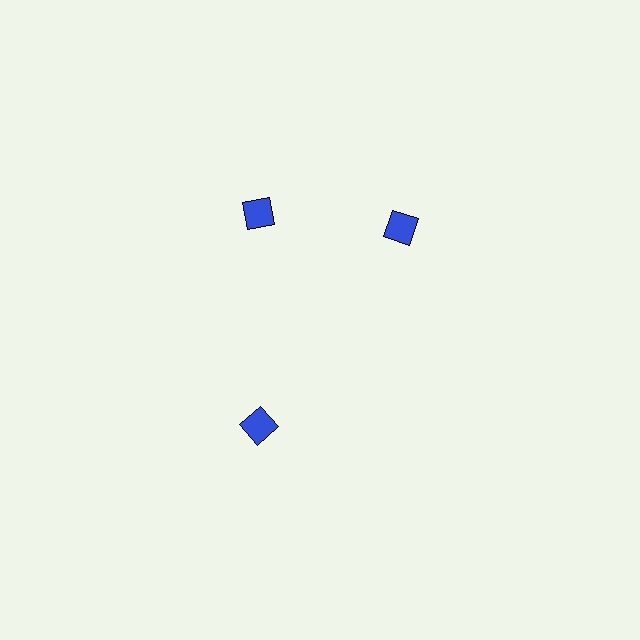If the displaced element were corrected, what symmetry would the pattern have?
It would have 3-fold rotational symmetry — the pattern would map onto itself every 120 degrees.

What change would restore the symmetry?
The symmetry would be restored by rotating it back into even spacing with its neighbors so that all 3 diamonds sit at equal angles and equal distance from the center.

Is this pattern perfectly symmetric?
No. The 3 blue diamonds are arranged in a ring, but one element near the 3 o'clock position is rotated out of alignment along the ring, breaking the 3-fold rotational symmetry.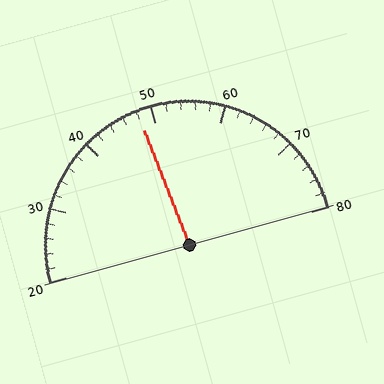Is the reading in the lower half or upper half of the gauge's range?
The reading is in the lower half of the range (20 to 80).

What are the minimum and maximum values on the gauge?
The gauge ranges from 20 to 80.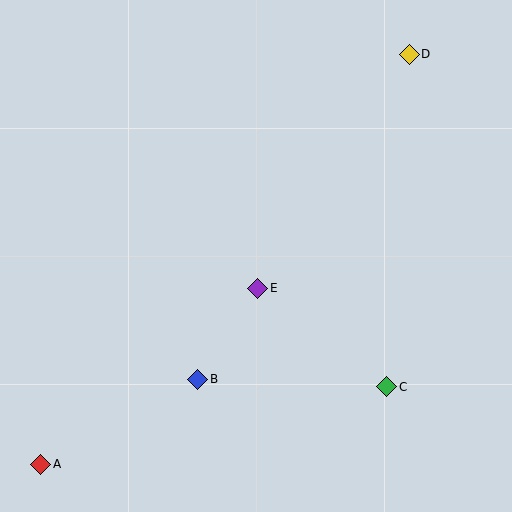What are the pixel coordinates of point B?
Point B is at (198, 379).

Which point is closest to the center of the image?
Point E at (258, 288) is closest to the center.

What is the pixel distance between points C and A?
The distance between C and A is 354 pixels.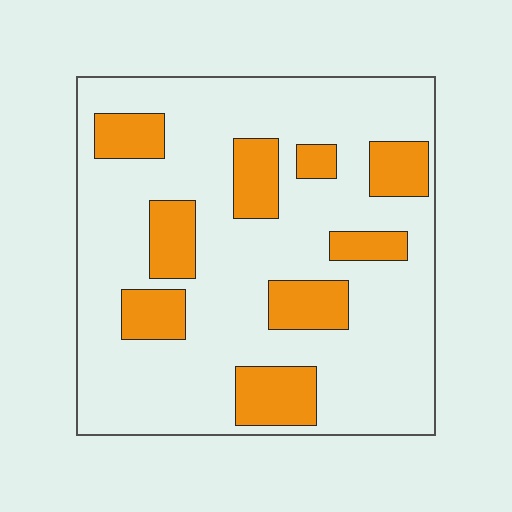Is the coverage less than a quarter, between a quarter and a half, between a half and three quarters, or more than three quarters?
Less than a quarter.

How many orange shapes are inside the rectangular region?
9.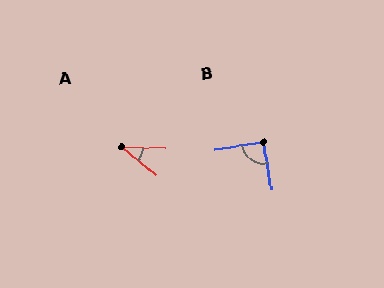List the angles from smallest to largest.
A (38°), B (91°).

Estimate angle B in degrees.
Approximately 91 degrees.